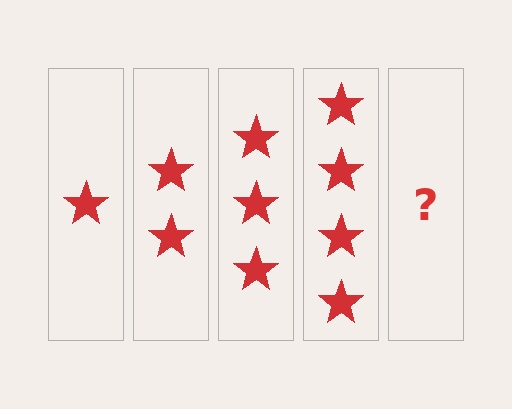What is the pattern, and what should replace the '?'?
The pattern is that each step adds one more star. The '?' should be 5 stars.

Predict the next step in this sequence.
The next step is 5 stars.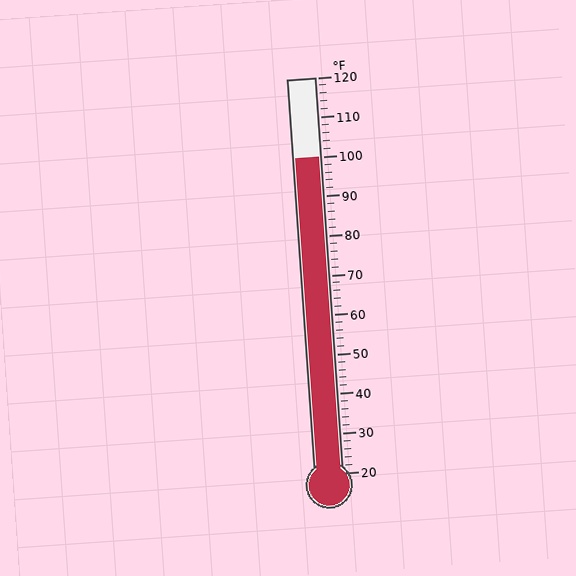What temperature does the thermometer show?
The thermometer shows approximately 100°F.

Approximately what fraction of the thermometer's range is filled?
The thermometer is filled to approximately 80% of its range.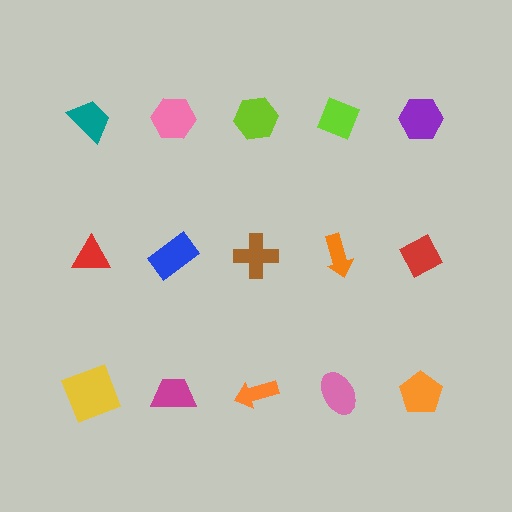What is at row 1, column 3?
A lime hexagon.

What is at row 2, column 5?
A red diamond.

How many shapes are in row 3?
5 shapes.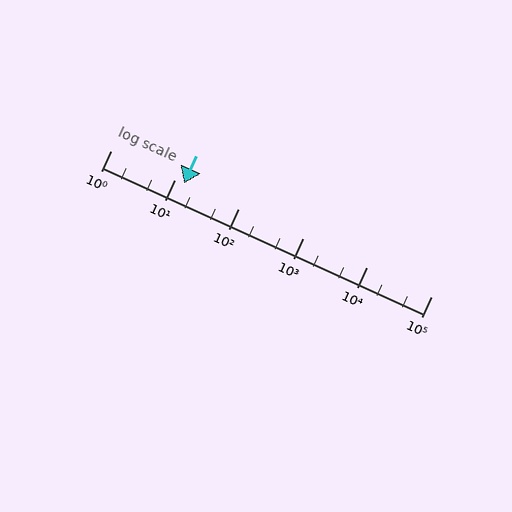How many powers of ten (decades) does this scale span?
The scale spans 5 decades, from 1 to 100000.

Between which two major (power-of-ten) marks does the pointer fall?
The pointer is between 10 and 100.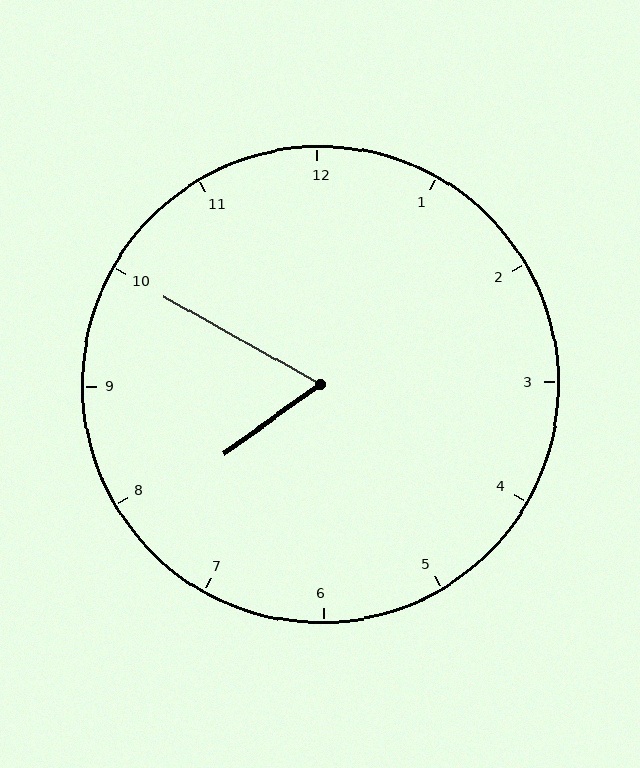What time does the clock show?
7:50.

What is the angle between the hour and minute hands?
Approximately 65 degrees.